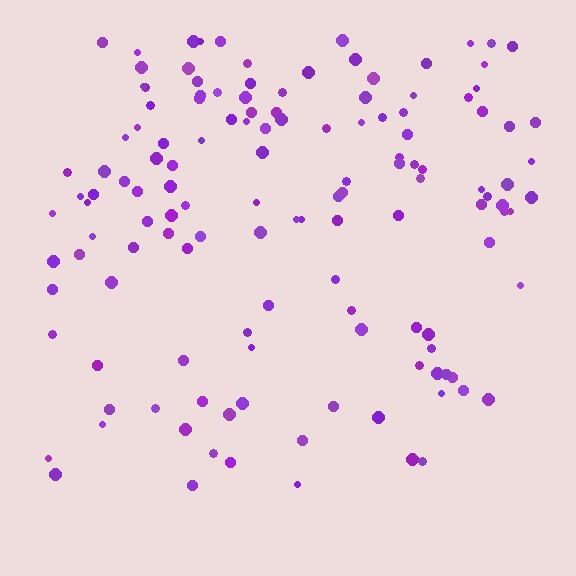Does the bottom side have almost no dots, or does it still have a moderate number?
Still a moderate number, just noticeably fewer than the top.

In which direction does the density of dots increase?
From bottom to top, with the top side densest.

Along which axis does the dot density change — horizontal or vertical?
Vertical.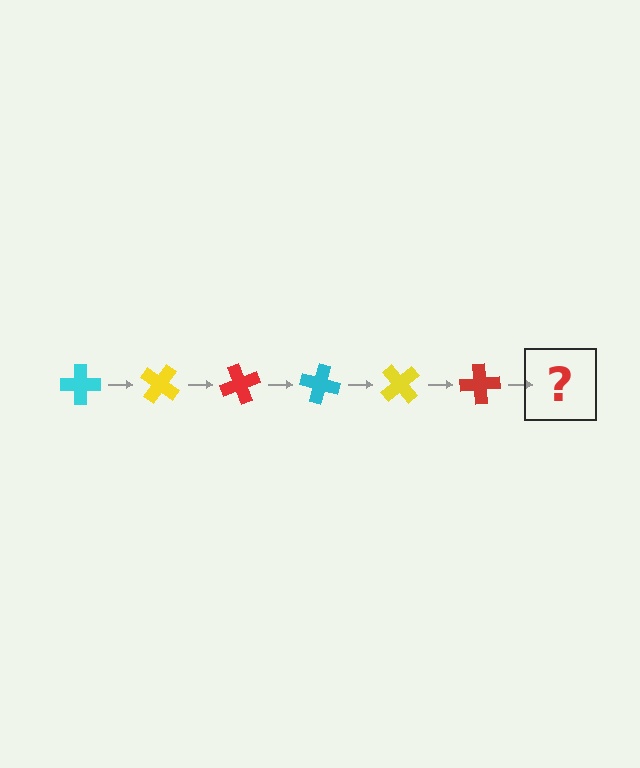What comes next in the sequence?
The next element should be a cyan cross, rotated 210 degrees from the start.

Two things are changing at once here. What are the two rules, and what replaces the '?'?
The two rules are that it rotates 35 degrees each step and the color cycles through cyan, yellow, and red. The '?' should be a cyan cross, rotated 210 degrees from the start.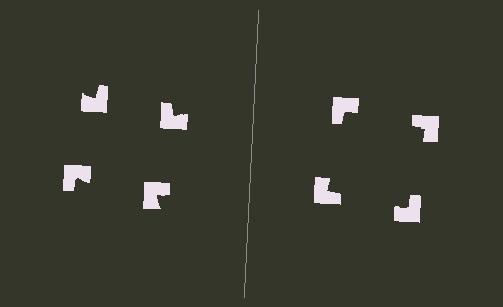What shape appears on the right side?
An illusory square.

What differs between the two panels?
The notched squares are positioned identically on both sides; only the wedge orientations differ. On the right they align to a square; on the left they are misaligned.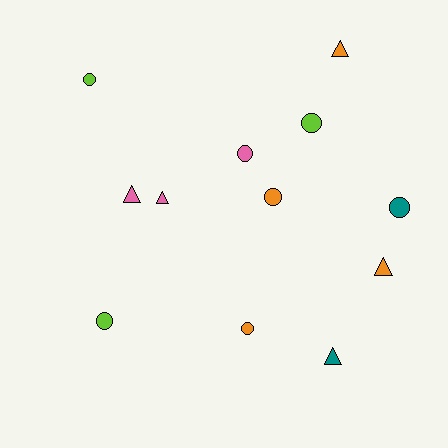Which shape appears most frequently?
Circle, with 7 objects.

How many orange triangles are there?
There are 2 orange triangles.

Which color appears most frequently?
Orange, with 4 objects.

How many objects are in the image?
There are 12 objects.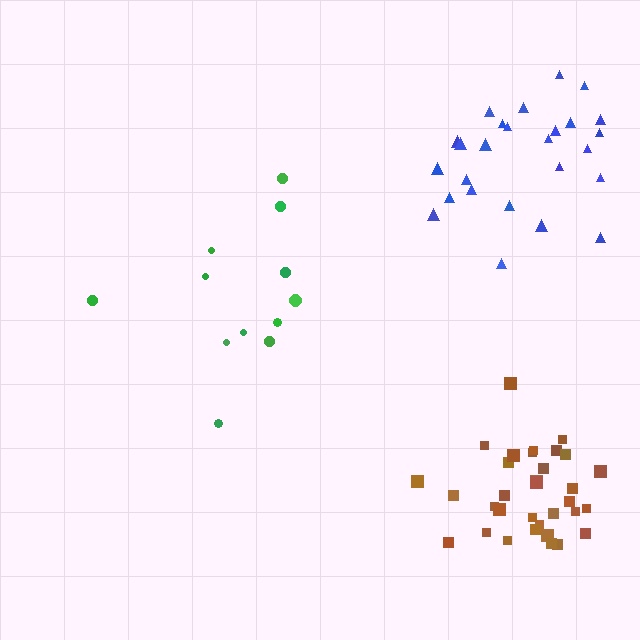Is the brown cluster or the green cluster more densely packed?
Brown.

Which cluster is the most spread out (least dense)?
Green.